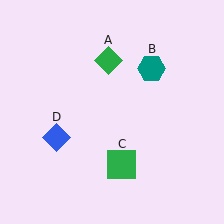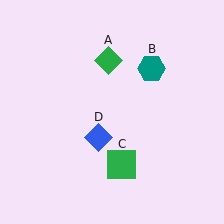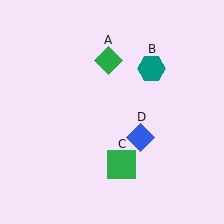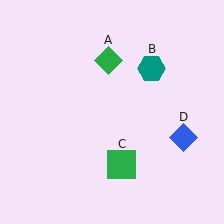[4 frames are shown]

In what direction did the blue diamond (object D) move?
The blue diamond (object D) moved right.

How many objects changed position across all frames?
1 object changed position: blue diamond (object D).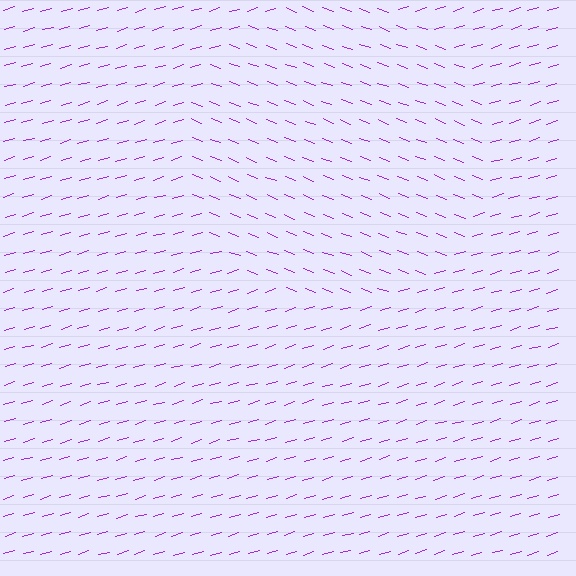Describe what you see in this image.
The image is filled with small purple line segments. A circle region in the image has lines oriented differently from the surrounding lines, creating a visible texture boundary.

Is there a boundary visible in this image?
Yes, there is a texture boundary formed by a change in line orientation.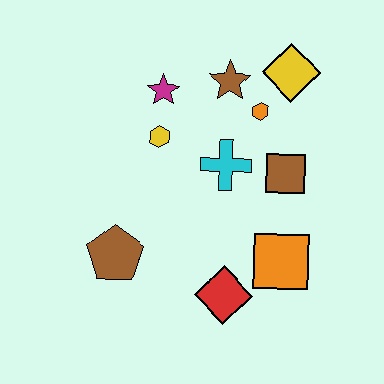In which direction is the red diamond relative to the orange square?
The red diamond is to the left of the orange square.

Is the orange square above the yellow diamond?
No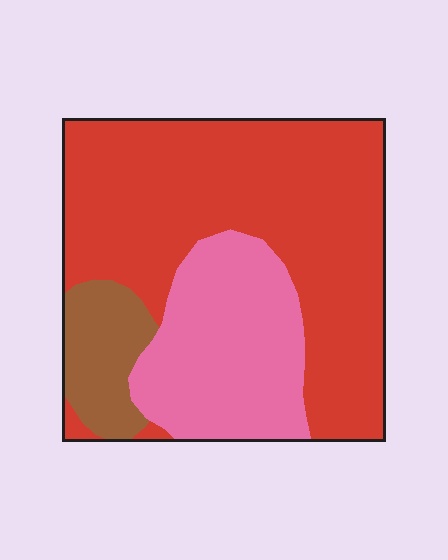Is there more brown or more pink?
Pink.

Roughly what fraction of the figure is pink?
Pink covers 28% of the figure.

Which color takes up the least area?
Brown, at roughly 10%.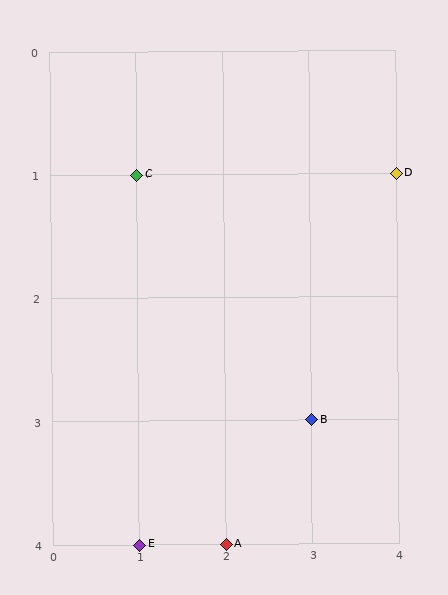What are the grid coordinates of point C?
Point C is at grid coordinates (1, 1).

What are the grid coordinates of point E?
Point E is at grid coordinates (1, 4).